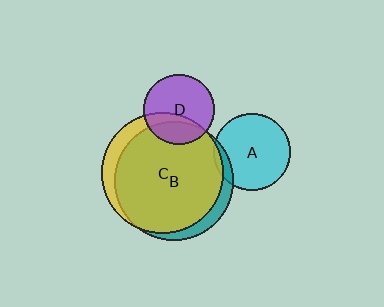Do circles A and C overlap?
Yes.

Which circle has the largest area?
Circle C (yellow).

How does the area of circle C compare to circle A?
Approximately 2.5 times.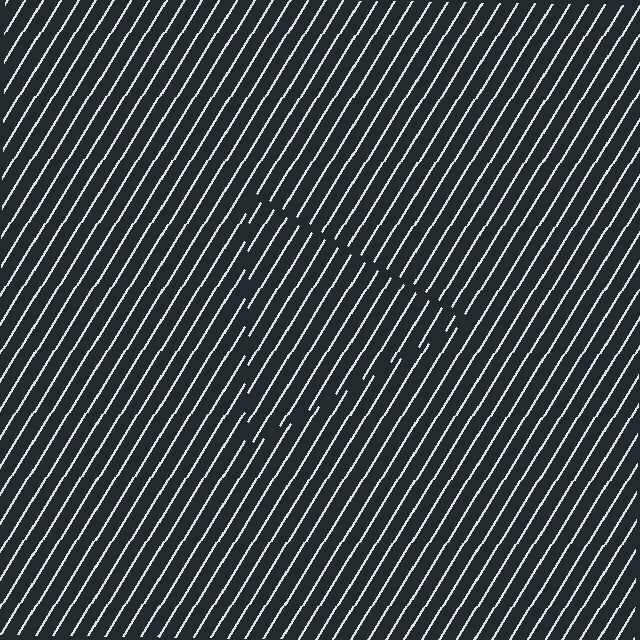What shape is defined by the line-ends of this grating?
An illusory triangle. The interior of the shape contains the same grating, shifted by half a period — the contour is defined by the phase discontinuity where line-ends from the inner and outer gratings abut.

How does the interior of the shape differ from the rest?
The interior of the shape contains the same grating, shifted by half a period — the contour is defined by the phase discontinuity where line-ends from the inner and outer gratings abut.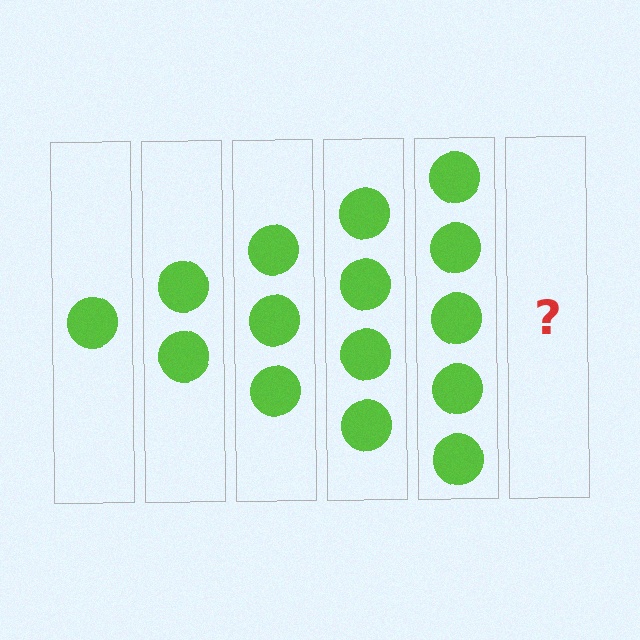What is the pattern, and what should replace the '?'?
The pattern is that each step adds one more circle. The '?' should be 6 circles.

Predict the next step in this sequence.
The next step is 6 circles.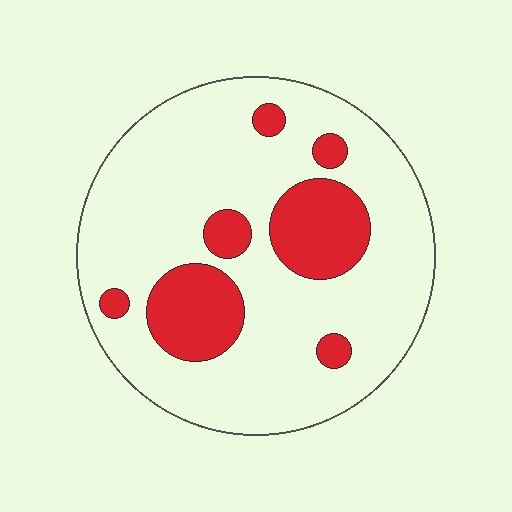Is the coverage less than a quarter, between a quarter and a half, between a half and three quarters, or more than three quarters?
Less than a quarter.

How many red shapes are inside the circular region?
7.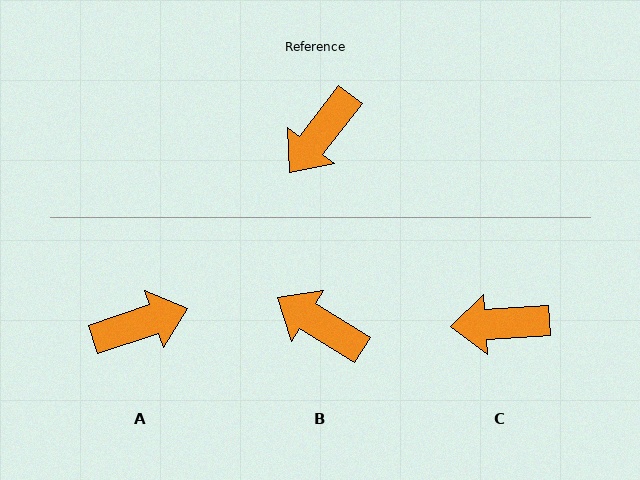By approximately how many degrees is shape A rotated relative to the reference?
Approximately 146 degrees counter-clockwise.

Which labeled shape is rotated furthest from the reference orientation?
A, about 146 degrees away.